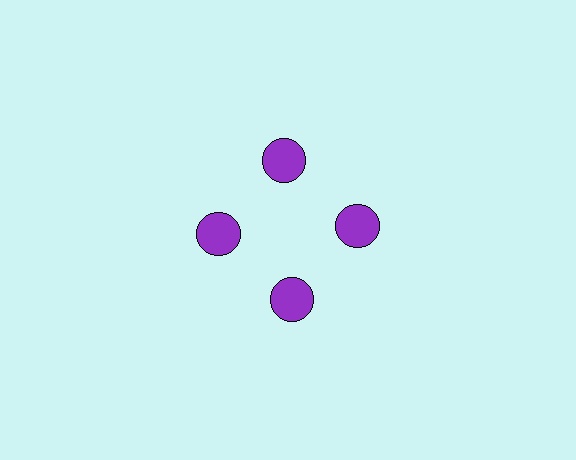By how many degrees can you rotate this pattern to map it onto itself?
The pattern maps onto itself every 90 degrees of rotation.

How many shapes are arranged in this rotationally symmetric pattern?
There are 4 shapes, arranged in 4 groups of 1.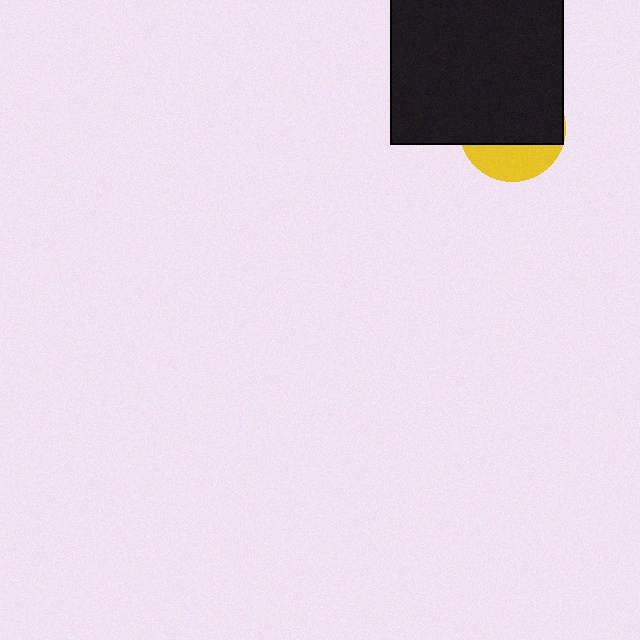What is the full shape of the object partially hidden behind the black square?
The partially hidden object is a yellow circle.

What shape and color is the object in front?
The object in front is a black square.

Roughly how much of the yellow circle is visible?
A small part of it is visible (roughly 31%).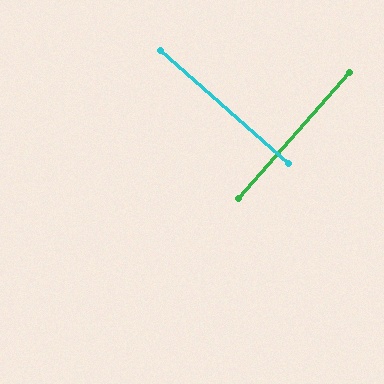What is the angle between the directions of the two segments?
Approximately 90 degrees.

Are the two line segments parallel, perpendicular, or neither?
Perpendicular — they meet at approximately 90°.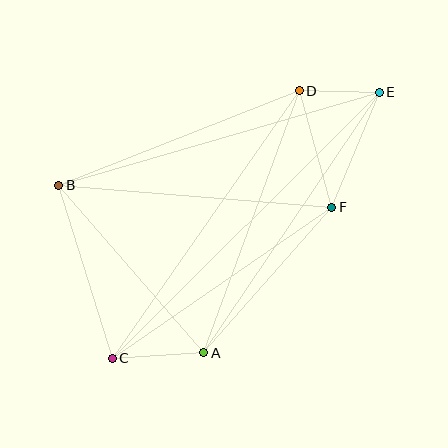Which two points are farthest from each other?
Points C and E are farthest from each other.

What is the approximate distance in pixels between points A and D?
The distance between A and D is approximately 279 pixels.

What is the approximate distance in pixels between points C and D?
The distance between C and D is approximately 326 pixels.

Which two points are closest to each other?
Points D and E are closest to each other.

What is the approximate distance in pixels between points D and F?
The distance between D and F is approximately 121 pixels.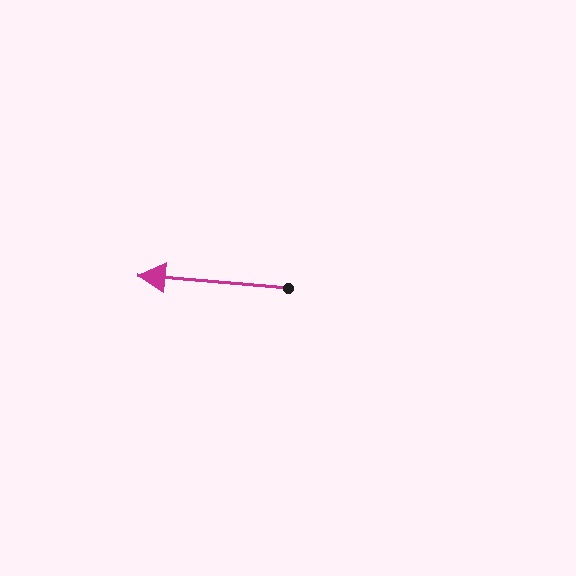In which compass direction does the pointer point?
West.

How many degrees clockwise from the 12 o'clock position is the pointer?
Approximately 275 degrees.